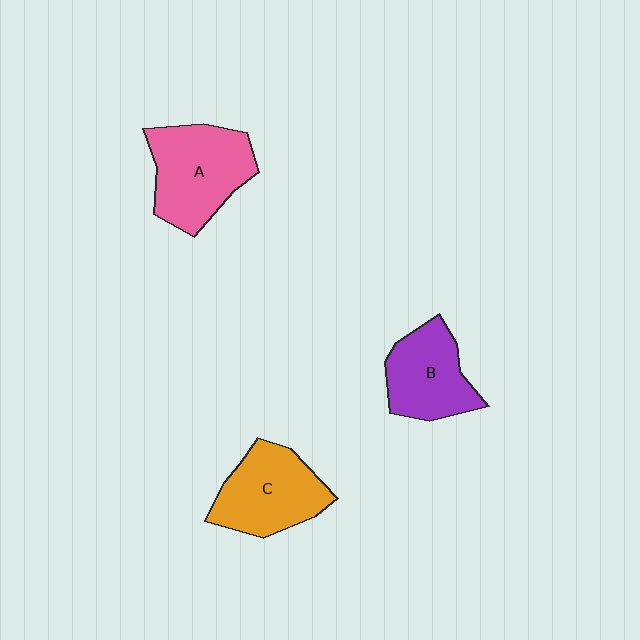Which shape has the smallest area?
Shape B (purple).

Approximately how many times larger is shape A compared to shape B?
Approximately 1.3 times.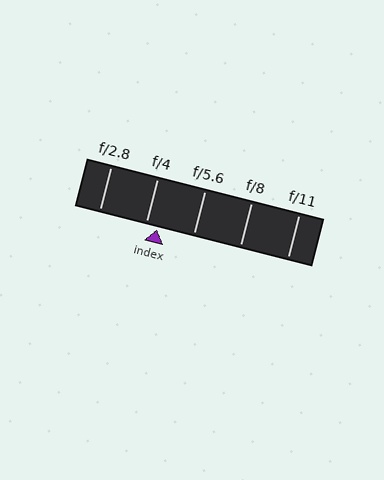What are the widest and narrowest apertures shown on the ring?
The widest aperture shown is f/2.8 and the narrowest is f/11.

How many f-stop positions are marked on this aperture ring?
There are 5 f-stop positions marked.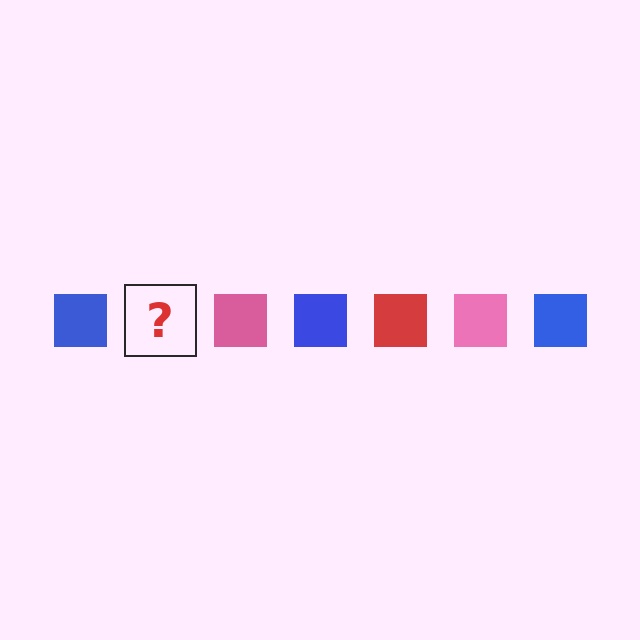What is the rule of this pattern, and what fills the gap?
The rule is that the pattern cycles through blue, red, pink squares. The gap should be filled with a red square.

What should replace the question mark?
The question mark should be replaced with a red square.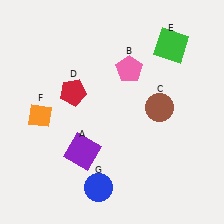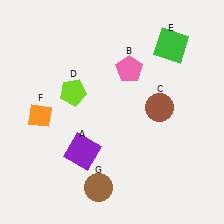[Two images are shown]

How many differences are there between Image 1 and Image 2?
There are 2 differences between the two images.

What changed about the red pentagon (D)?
In Image 1, D is red. In Image 2, it changed to lime.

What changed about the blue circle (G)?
In Image 1, G is blue. In Image 2, it changed to brown.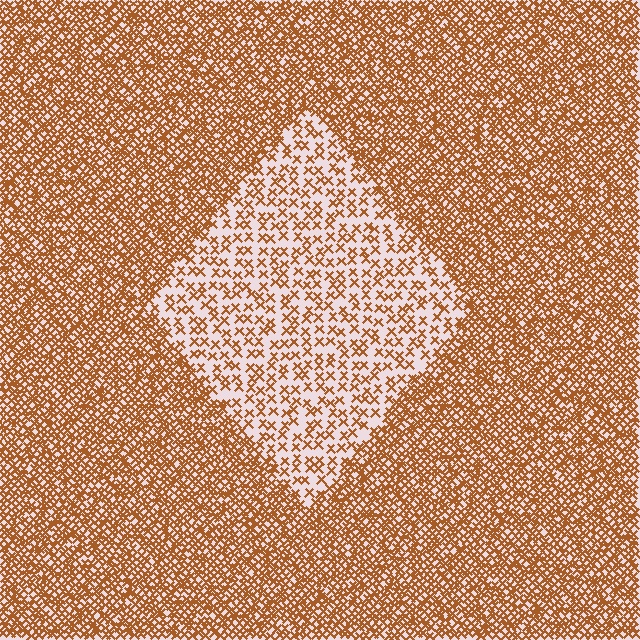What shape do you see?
I see a diamond.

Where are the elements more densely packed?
The elements are more densely packed outside the diamond boundary.